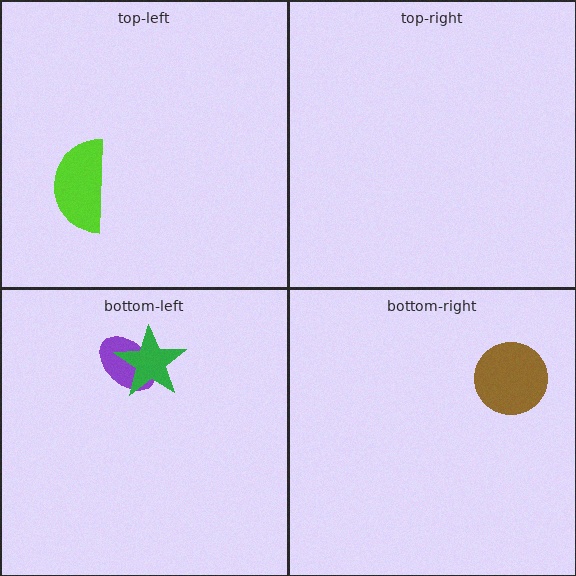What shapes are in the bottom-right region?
The brown circle.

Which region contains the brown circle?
The bottom-right region.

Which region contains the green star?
The bottom-left region.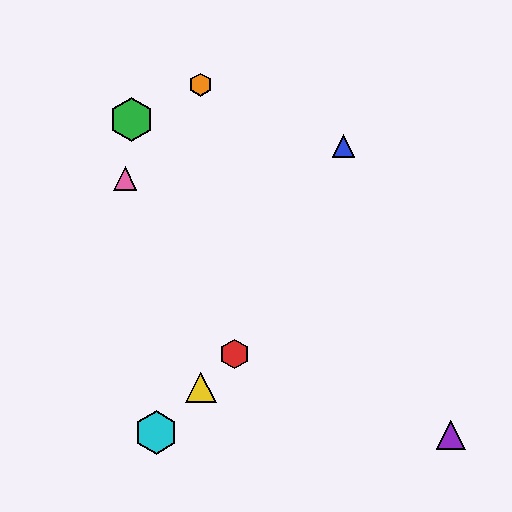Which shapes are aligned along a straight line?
The red hexagon, the yellow triangle, the cyan hexagon are aligned along a straight line.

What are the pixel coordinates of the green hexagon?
The green hexagon is at (132, 119).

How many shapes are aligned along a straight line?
3 shapes (the red hexagon, the yellow triangle, the cyan hexagon) are aligned along a straight line.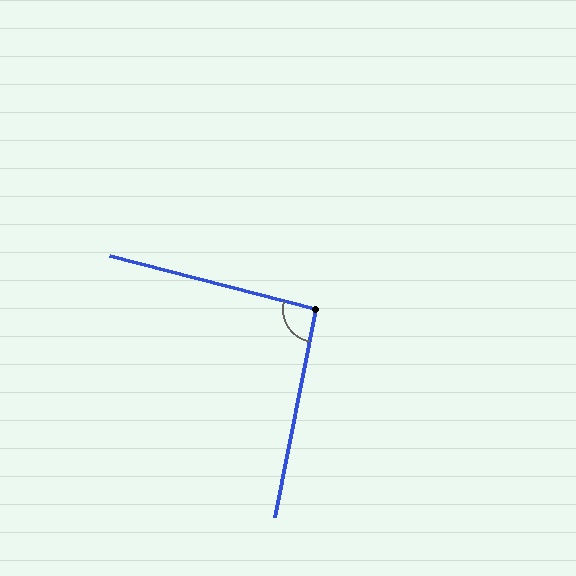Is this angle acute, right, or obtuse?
It is approximately a right angle.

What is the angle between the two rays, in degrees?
Approximately 94 degrees.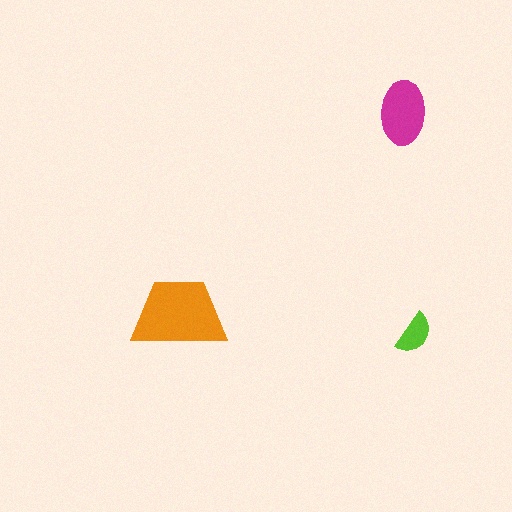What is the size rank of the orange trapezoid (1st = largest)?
1st.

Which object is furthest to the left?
The orange trapezoid is leftmost.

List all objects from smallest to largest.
The lime semicircle, the magenta ellipse, the orange trapezoid.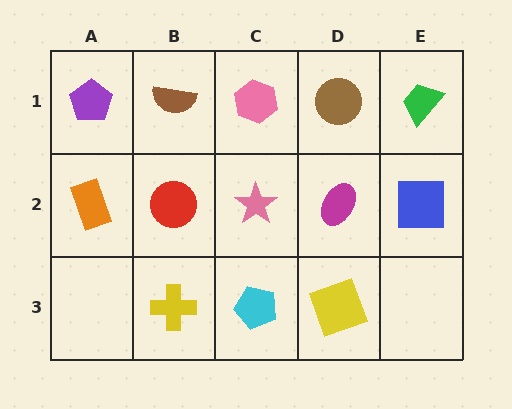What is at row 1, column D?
A brown circle.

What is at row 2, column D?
A magenta ellipse.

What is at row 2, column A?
An orange rectangle.